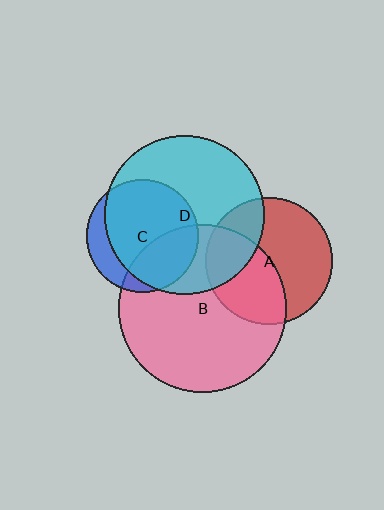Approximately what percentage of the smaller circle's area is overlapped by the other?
Approximately 35%.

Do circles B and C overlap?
Yes.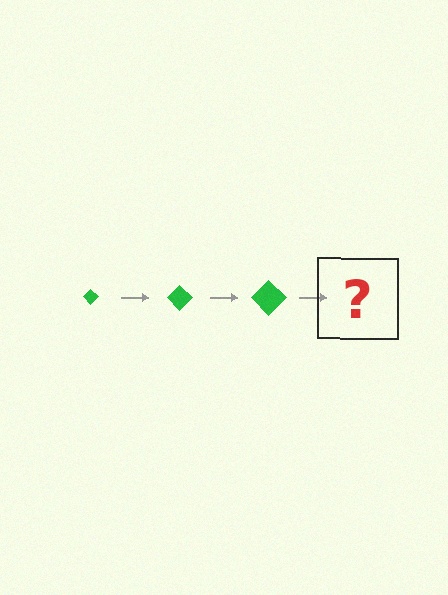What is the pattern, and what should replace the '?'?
The pattern is that the diamond gets progressively larger each step. The '?' should be a green diamond, larger than the previous one.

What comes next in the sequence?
The next element should be a green diamond, larger than the previous one.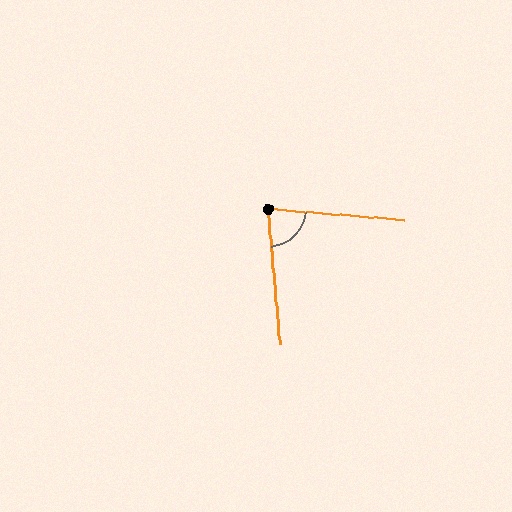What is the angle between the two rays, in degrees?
Approximately 80 degrees.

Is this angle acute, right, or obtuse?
It is acute.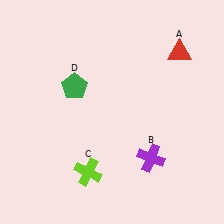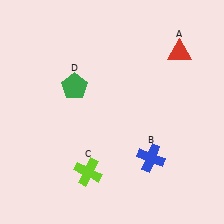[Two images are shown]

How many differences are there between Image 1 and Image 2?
There is 1 difference between the two images.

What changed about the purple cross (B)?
In Image 1, B is purple. In Image 2, it changed to blue.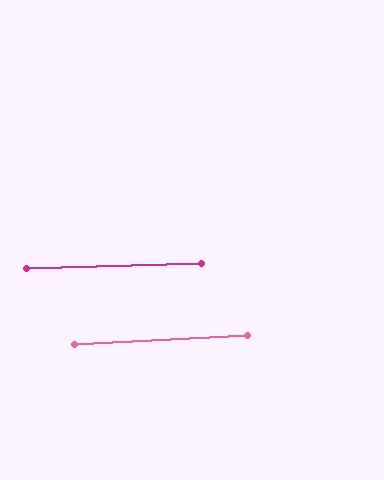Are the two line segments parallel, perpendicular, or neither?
Parallel — their directions differ by only 1.3°.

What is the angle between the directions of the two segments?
Approximately 1 degree.